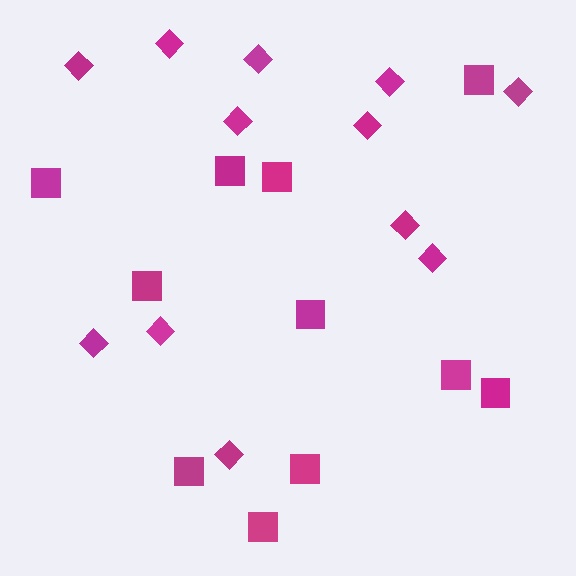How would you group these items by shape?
There are 2 groups: one group of squares (11) and one group of diamonds (12).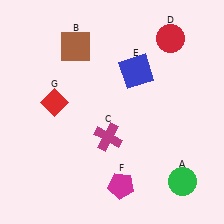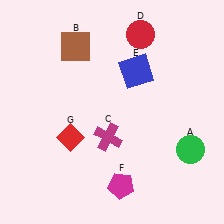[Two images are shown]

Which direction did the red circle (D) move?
The red circle (D) moved left.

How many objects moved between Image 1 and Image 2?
3 objects moved between the two images.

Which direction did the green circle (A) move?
The green circle (A) moved up.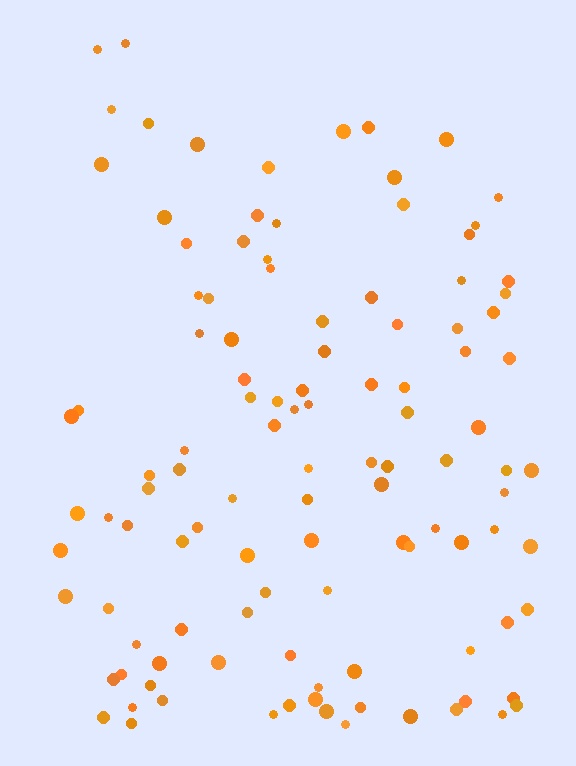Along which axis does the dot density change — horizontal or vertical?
Vertical.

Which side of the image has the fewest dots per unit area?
The top.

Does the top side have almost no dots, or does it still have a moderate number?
Still a moderate number, just noticeably fewer than the bottom.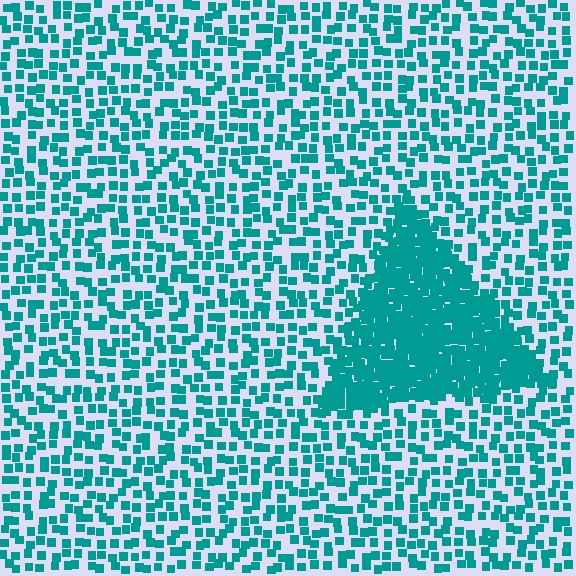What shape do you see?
I see a triangle.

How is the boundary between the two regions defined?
The boundary is defined by a change in element density (approximately 2.9x ratio). All elements are the same color, size, and shape.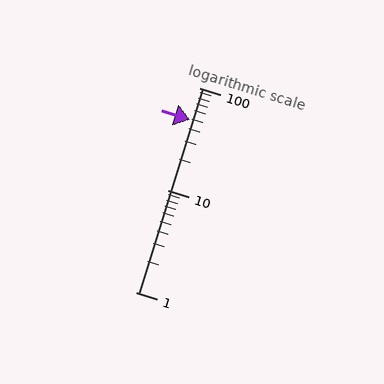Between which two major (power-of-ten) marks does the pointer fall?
The pointer is between 10 and 100.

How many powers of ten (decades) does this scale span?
The scale spans 2 decades, from 1 to 100.